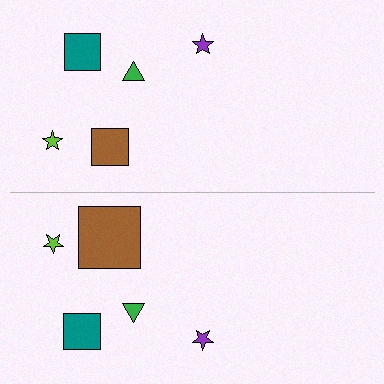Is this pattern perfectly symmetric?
No, the pattern is not perfectly symmetric. The brown square on the bottom side has a different size than its mirror counterpart.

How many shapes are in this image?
There are 10 shapes in this image.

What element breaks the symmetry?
The brown square on the bottom side has a different size than its mirror counterpart.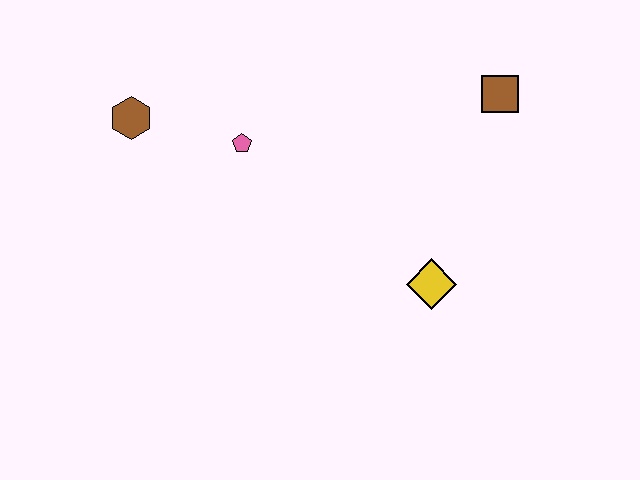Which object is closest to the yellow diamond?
The brown square is closest to the yellow diamond.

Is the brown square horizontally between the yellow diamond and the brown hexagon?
No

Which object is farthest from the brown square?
The brown hexagon is farthest from the brown square.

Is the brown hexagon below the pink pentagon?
No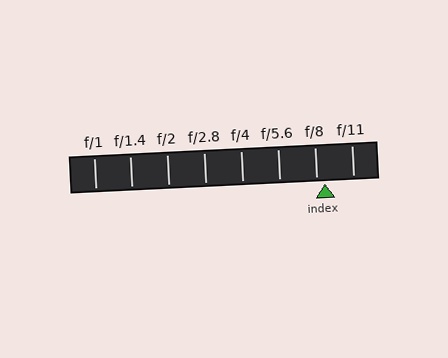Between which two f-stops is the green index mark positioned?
The index mark is between f/8 and f/11.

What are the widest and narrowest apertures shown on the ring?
The widest aperture shown is f/1 and the narrowest is f/11.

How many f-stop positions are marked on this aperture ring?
There are 8 f-stop positions marked.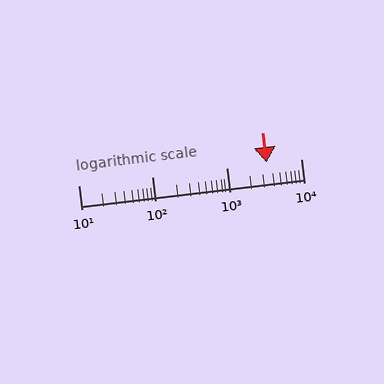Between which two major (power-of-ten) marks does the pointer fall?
The pointer is between 1000 and 10000.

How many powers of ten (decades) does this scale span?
The scale spans 3 decades, from 10 to 10000.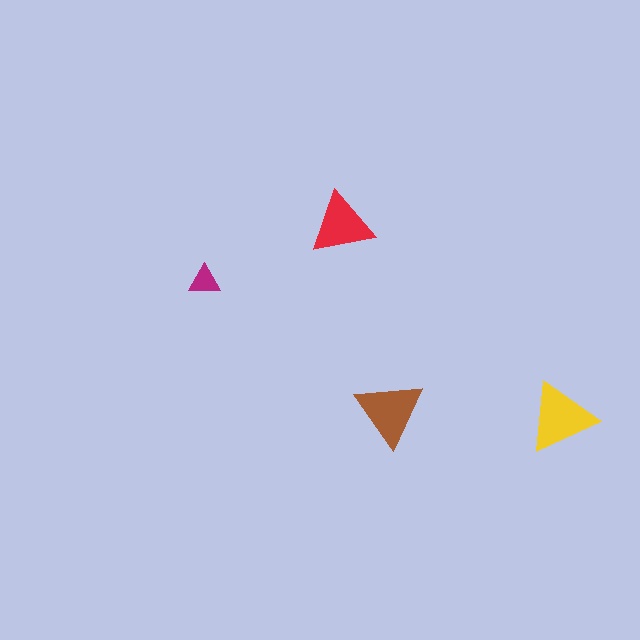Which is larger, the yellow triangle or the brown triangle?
The yellow one.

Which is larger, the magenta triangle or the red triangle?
The red one.